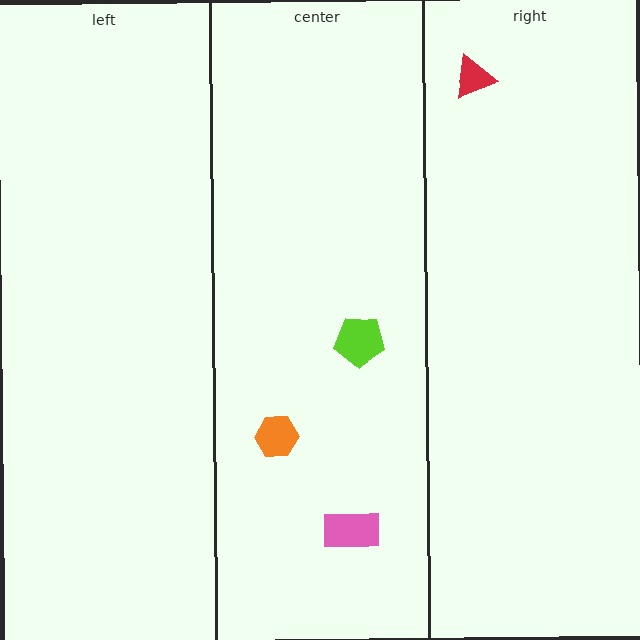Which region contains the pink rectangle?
The center region.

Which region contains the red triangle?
The right region.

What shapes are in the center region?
The lime pentagon, the pink rectangle, the orange hexagon.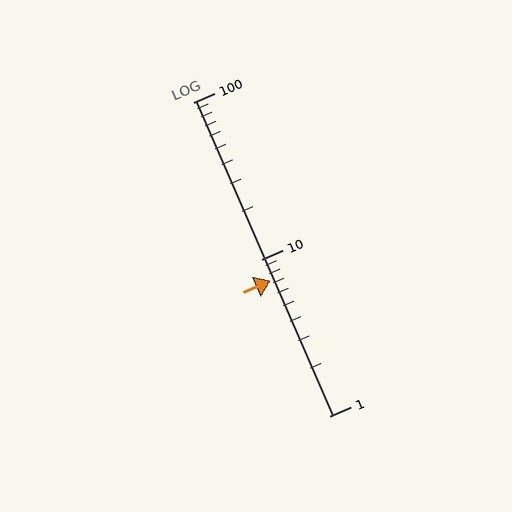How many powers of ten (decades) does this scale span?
The scale spans 2 decades, from 1 to 100.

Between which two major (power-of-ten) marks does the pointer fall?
The pointer is between 1 and 10.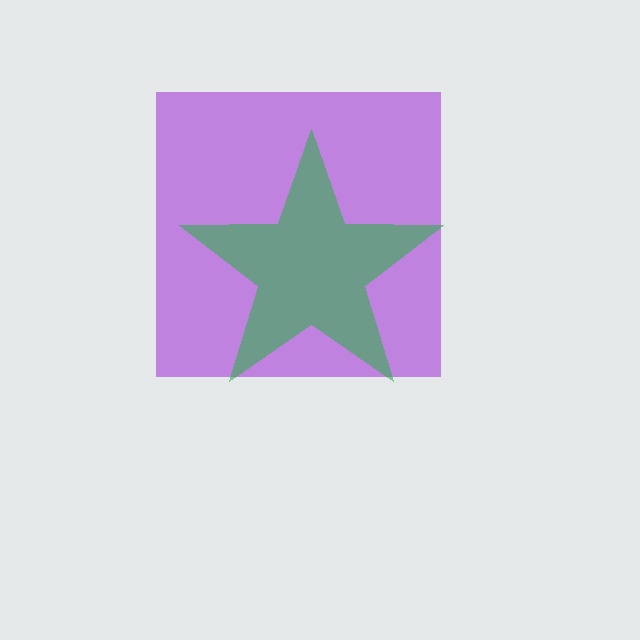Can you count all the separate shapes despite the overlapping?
Yes, there are 2 separate shapes.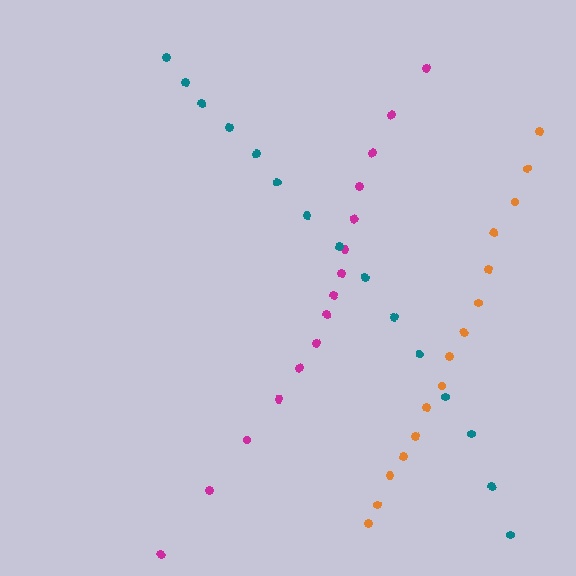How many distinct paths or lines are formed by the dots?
There are 3 distinct paths.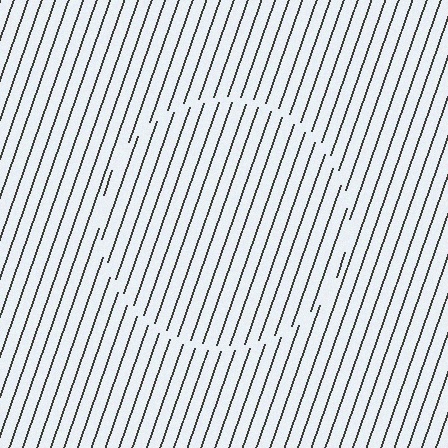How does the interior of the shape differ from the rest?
The interior of the shape contains the same grating, shifted by half a period — the contour is defined by the phase discontinuity where line-ends from the inner and outer gratings abut.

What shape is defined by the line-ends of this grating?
An illusory circle. The interior of the shape contains the same grating, shifted by half a period — the contour is defined by the phase discontinuity where line-ends from the inner and outer gratings abut.